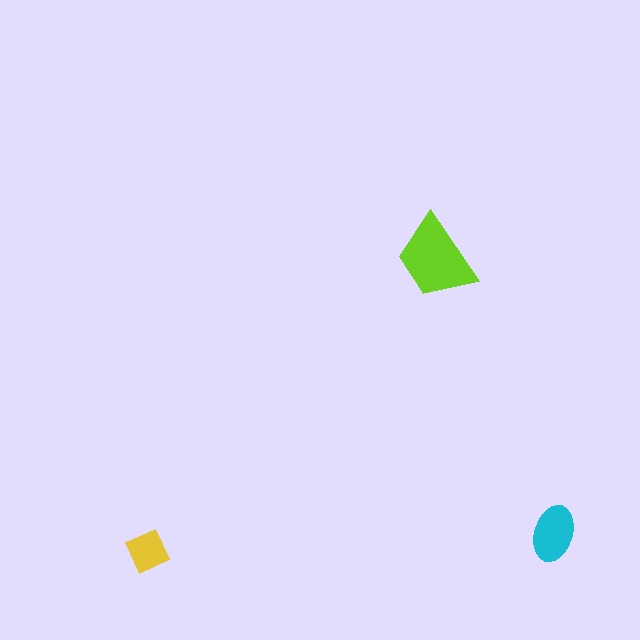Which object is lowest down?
The yellow diamond is bottommost.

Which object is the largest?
The lime trapezoid.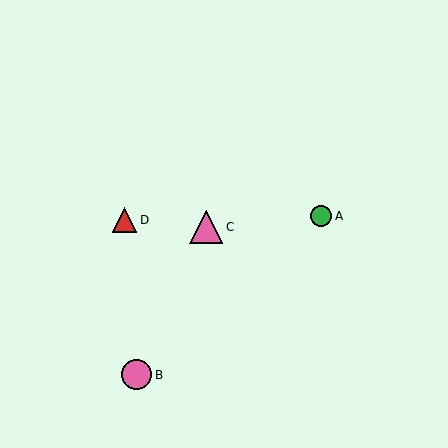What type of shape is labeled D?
Shape D is a red triangle.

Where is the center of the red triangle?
The center of the red triangle is at (124, 220).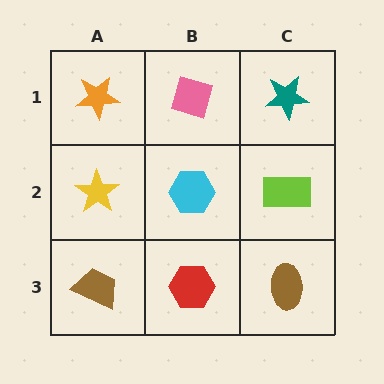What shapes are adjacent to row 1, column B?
A cyan hexagon (row 2, column B), an orange star (row 1, column A), a teal star (row 1, column C).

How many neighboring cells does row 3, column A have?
2.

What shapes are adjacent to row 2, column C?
A teal star (row 1, column C), a brown ellipse (row 3, column C), a cyan hexagon (row 2, column B).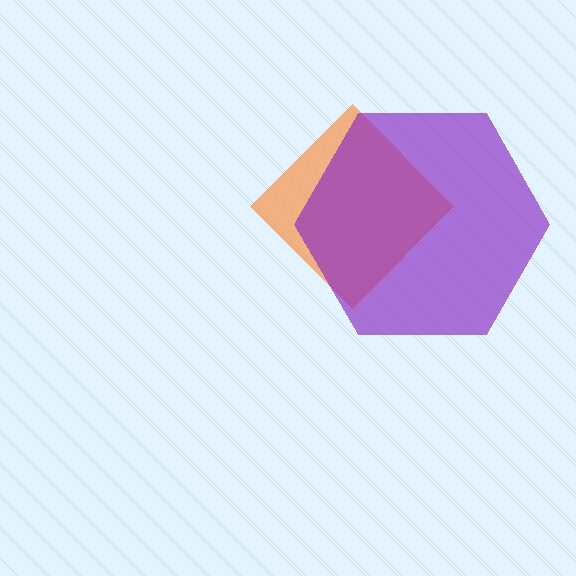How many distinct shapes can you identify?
There are 2 distinct shapes: an orange diamond, a purple hexagon.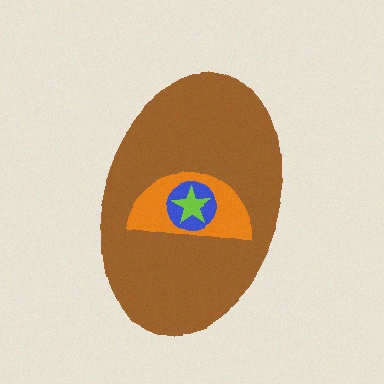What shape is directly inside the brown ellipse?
The orange semicircle.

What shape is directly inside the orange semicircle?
The blue circle.